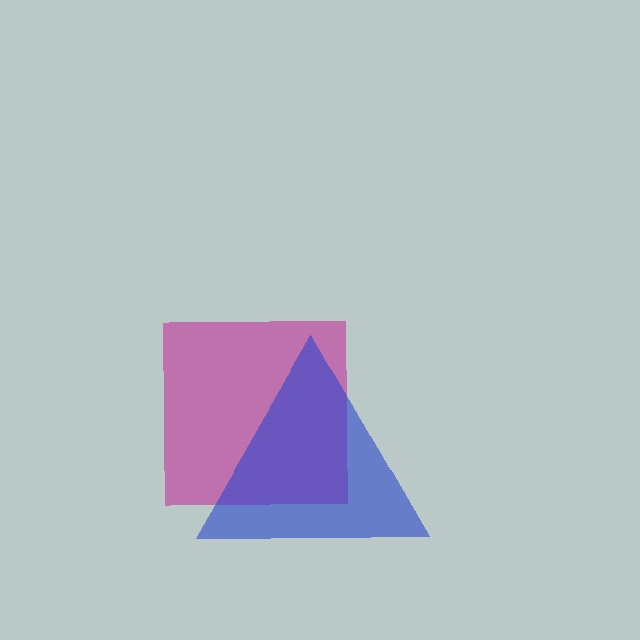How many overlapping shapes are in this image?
There are 2 overlapping shapes in the image.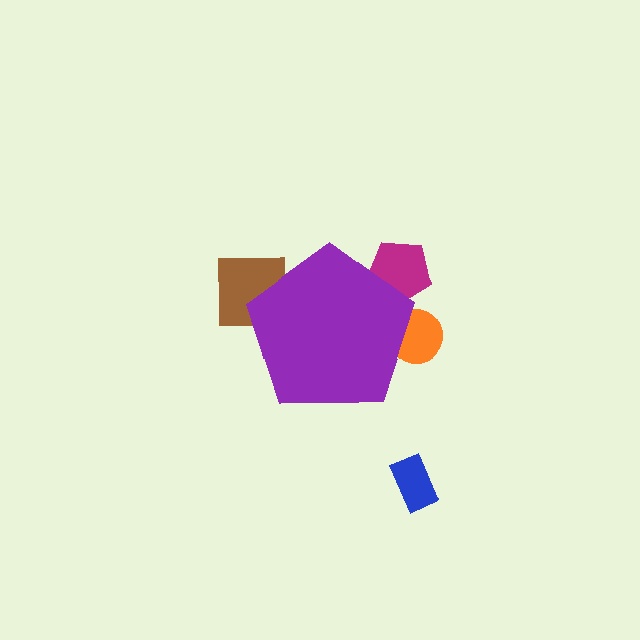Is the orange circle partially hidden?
Yes, the orange circle is partially hidden behind the purple pentagon.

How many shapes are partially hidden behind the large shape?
3 shapes are partially hidden.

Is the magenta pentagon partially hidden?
Yes, the magenta pentagon is partially hidden behind the purple pentagon.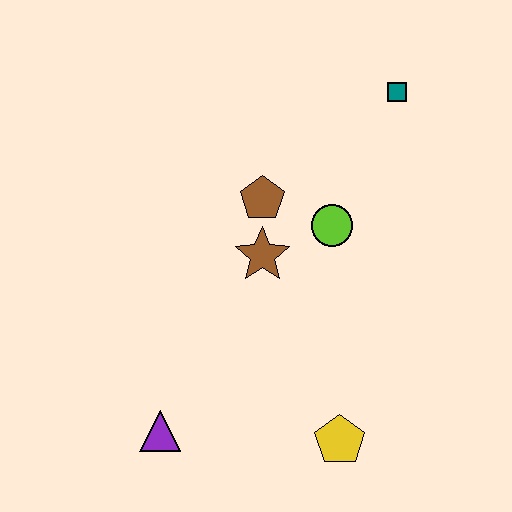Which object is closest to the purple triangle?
The yellow pentagon is closest to the purple triangle.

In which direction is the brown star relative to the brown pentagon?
The brown star is below the brown pentagon.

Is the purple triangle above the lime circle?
No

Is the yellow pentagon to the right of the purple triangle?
Yes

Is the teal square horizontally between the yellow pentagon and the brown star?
No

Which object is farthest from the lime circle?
The purple triangle is farthest from the lime circle.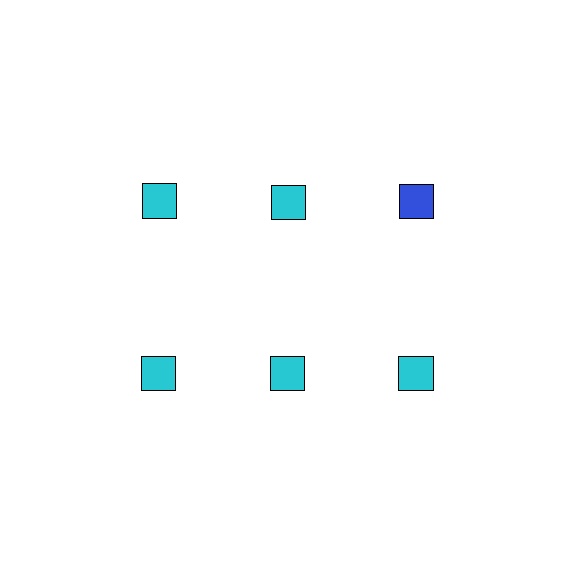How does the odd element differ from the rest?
It has a different color: blue instead of cyan.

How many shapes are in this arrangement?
There are 6 shapes arranged in a grid pattern.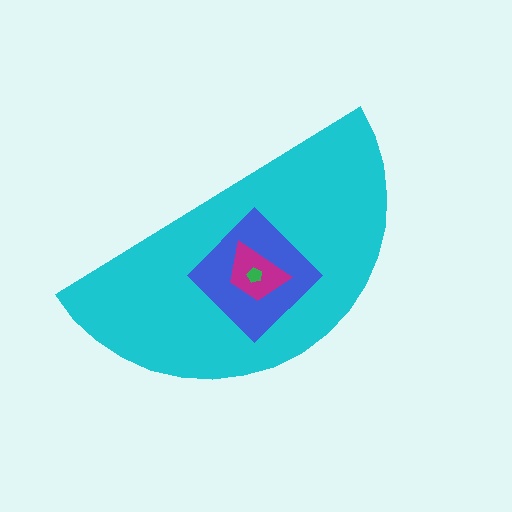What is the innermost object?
The green pentagon.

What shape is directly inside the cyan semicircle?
The blue diamond.